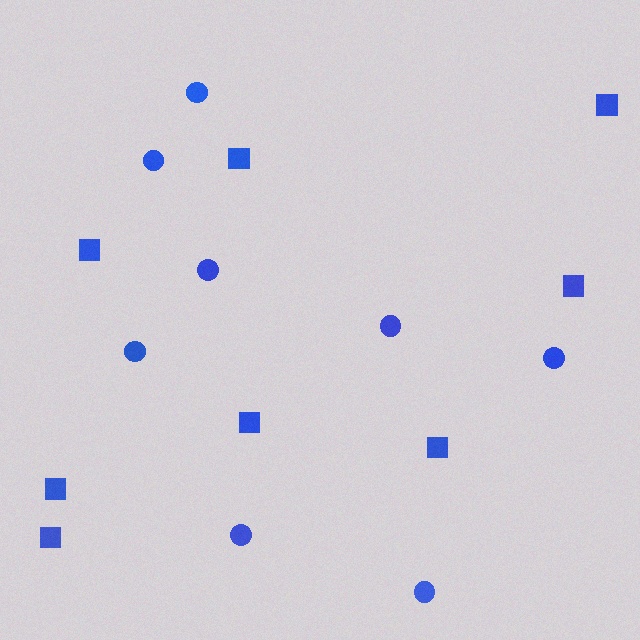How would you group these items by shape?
There are 2 groups: one group of circles (8) and one group of squares (8).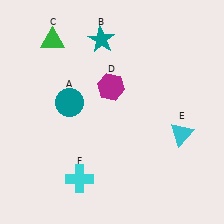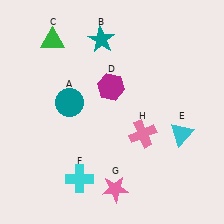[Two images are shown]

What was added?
A pink star (G), a pink cross (H) were added in Image 2.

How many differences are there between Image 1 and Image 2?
There are 2 differences between the two images.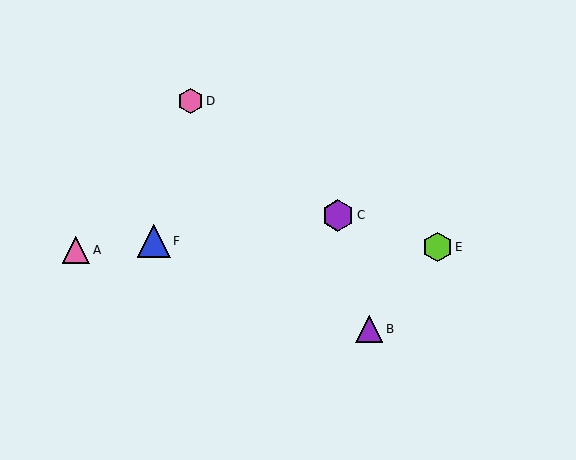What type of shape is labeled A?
Shape A is a pink triangle.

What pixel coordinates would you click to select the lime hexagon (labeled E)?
Click at (437, 247) to select the lime hexagon E.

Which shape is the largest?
The blue triangle (labeled F) is the largest.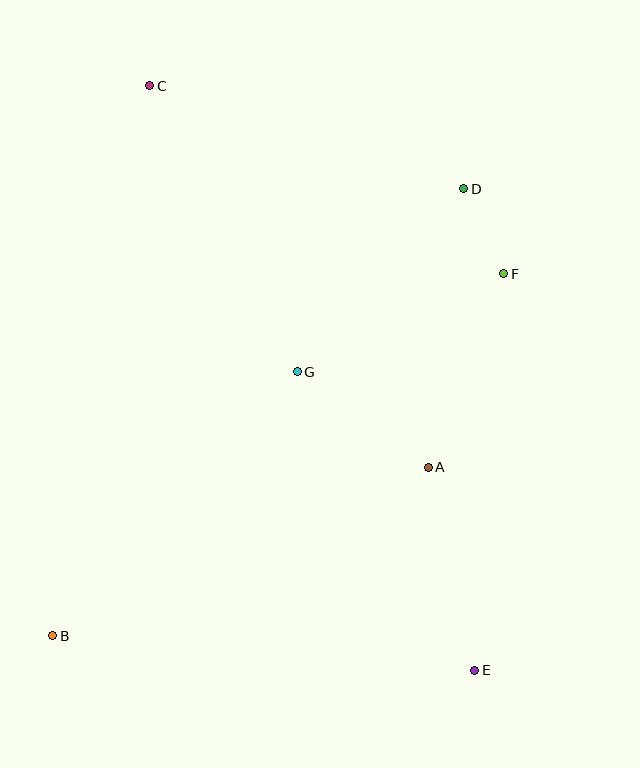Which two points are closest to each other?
Points D and F are closest to each other.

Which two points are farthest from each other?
Points C and E are farthest from each other.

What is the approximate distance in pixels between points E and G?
The distance between E and G is approximately 347 pixels.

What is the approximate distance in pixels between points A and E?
The distance between A and E is approximately 208 pixels.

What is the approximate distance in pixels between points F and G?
The distance between F and G is approximately 229 pixels.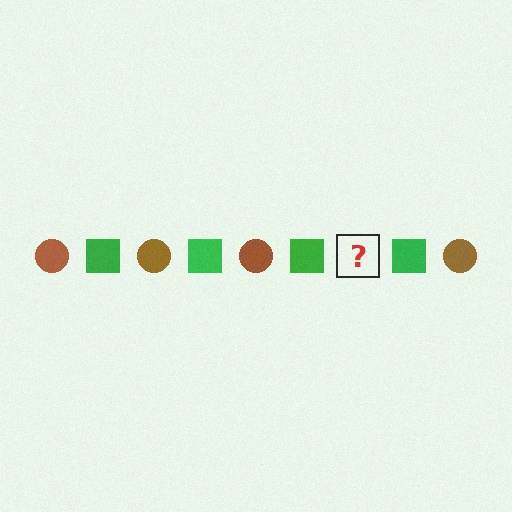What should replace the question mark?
The question mark should be replaced with a brown circle.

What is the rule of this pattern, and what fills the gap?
The rule is that the pattern alternates between brown circle and green square. The gap should be filled with a brown circle.